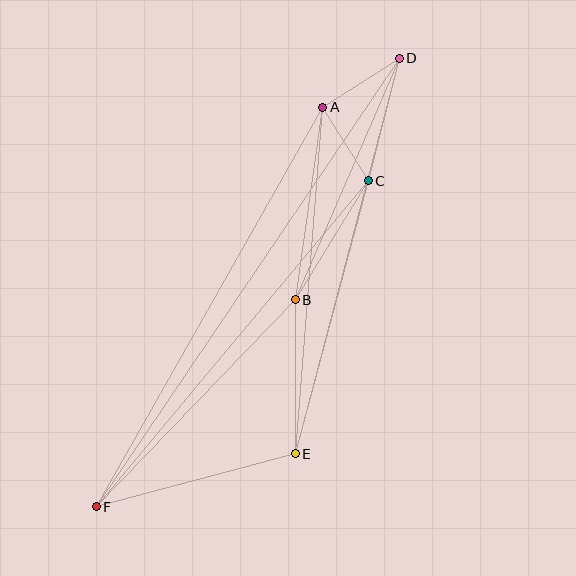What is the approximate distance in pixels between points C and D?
The distance between C and D is approximately 126 pixels.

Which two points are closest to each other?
Points A and C are closest to each other.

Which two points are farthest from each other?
Points D and F are farthest from each other.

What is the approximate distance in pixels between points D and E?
The distance between D and E is approximately 409 pixels.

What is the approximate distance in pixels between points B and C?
The distance between B and C is approximately 140 pixels.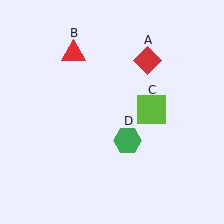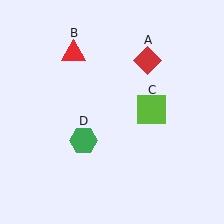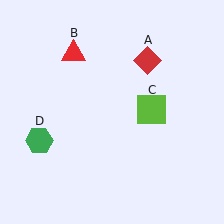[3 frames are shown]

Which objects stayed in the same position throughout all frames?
Red diamond (object A) and red triangle (object B) and lime square (object C) remained stationary.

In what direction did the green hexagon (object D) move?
The green hexagon (object D) moved left.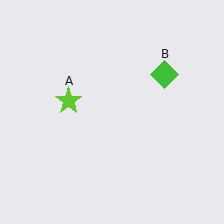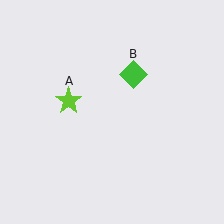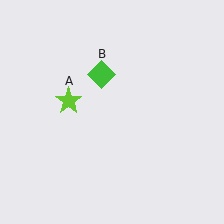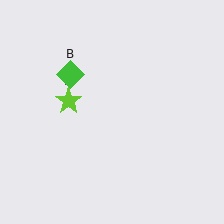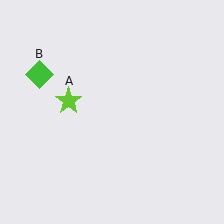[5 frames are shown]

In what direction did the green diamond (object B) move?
The green diamond (object B) moved left.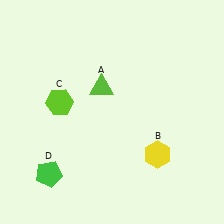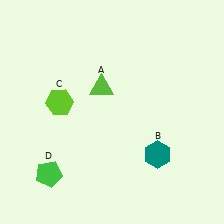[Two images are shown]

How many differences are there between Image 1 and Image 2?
There is 1 difference between the two images.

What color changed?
The hexagon (B) changed from yellow in Image 1 to teal in Image 2.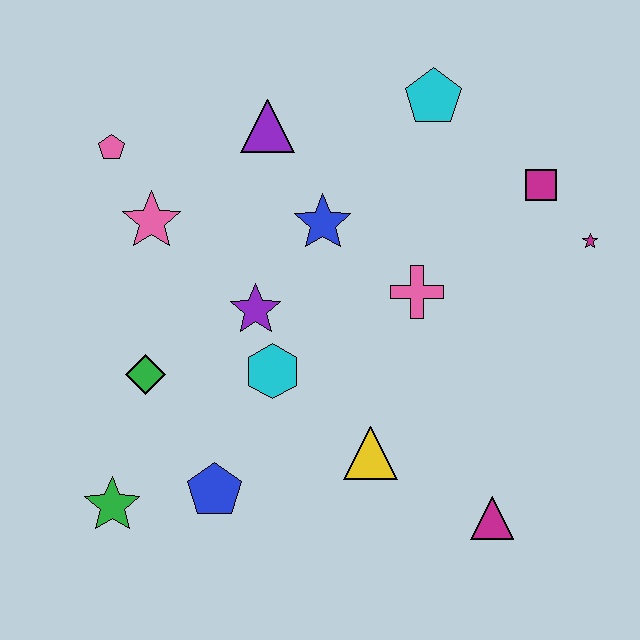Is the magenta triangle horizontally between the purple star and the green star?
No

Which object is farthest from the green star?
The magenta star is farthest from the green star.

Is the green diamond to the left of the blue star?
Yes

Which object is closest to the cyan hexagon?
The purple star is closest to the cyan hexagon.